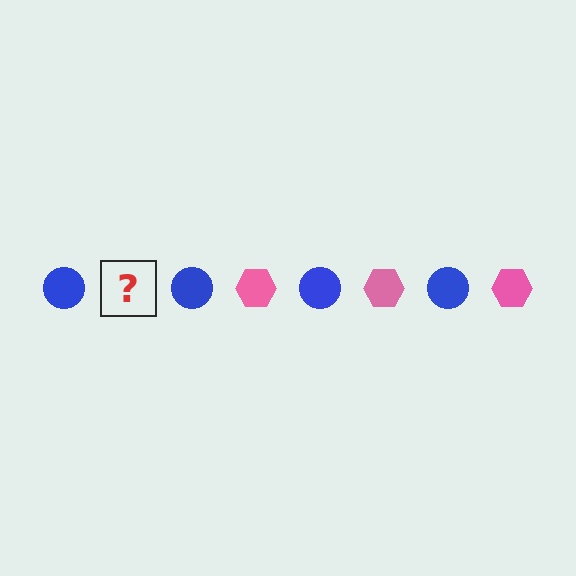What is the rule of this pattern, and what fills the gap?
The rule is that the pattern alternates between blue circle and pink hexagon. The gap should be filled with a pink hexagon.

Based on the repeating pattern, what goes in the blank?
The blank should be a pink hexagon.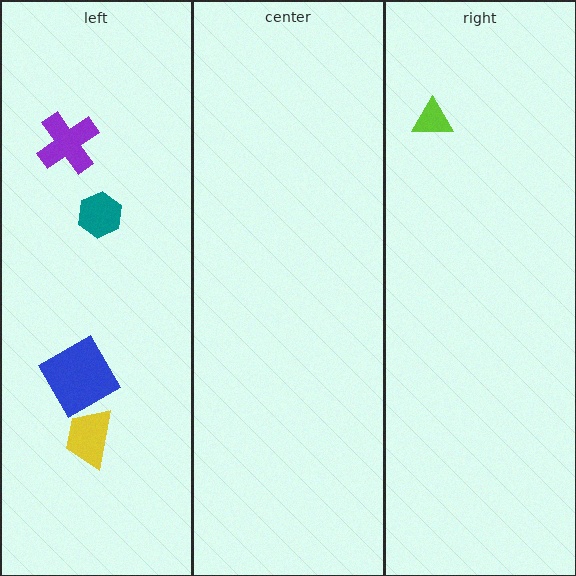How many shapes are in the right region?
1.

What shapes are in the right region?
The lime triangle.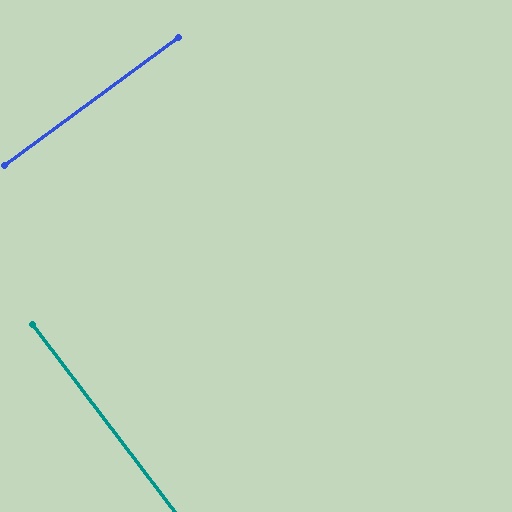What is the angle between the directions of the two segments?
Approximately 89 degrees.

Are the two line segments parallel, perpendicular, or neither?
Perpendicular — they meet at approximately 89°.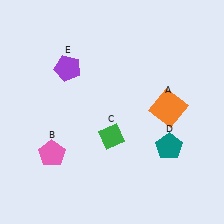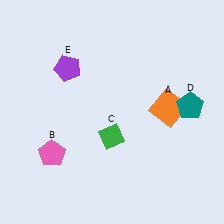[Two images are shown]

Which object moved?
The teal pentagon (D) moved up.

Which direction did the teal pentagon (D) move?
The teal pentagon (D) moved up.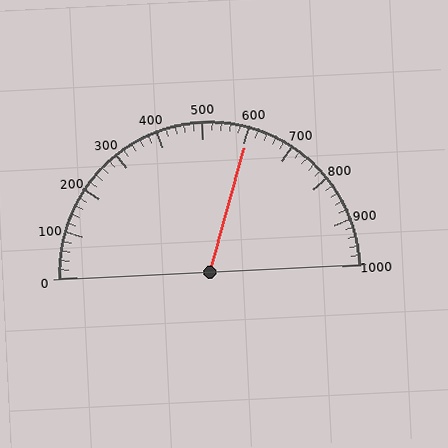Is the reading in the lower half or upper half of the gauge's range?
The reading is in the upper half of the range (0 to 1000).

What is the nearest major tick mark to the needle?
The nearest major tick mark is 600.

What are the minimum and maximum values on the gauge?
The gauge ranges from 0 to 1000.